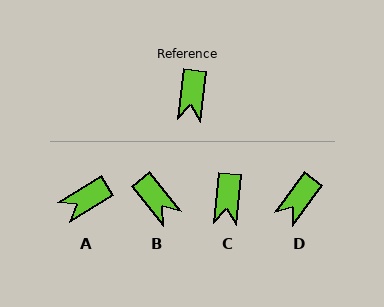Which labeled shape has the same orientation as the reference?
C.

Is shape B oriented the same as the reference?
No, it is off by about 45 degrees.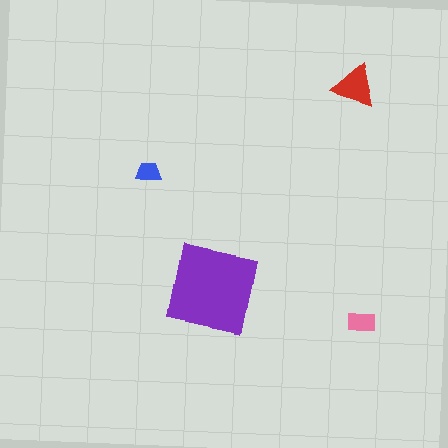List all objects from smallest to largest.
The blue trapezoid, the pink rectangle, the red triangle, the purple square.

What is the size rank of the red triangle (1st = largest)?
2nd.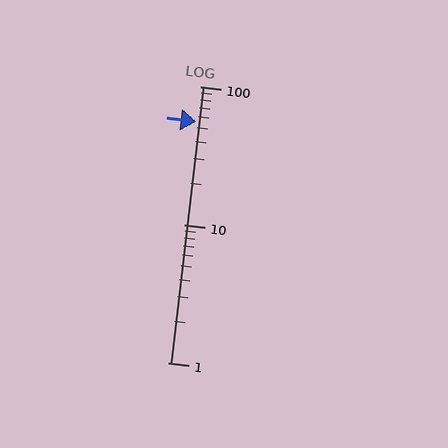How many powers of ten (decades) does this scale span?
The scale spans 2 decades, from 1 to 100.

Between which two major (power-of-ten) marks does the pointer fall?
The pointer is between 10 and 100.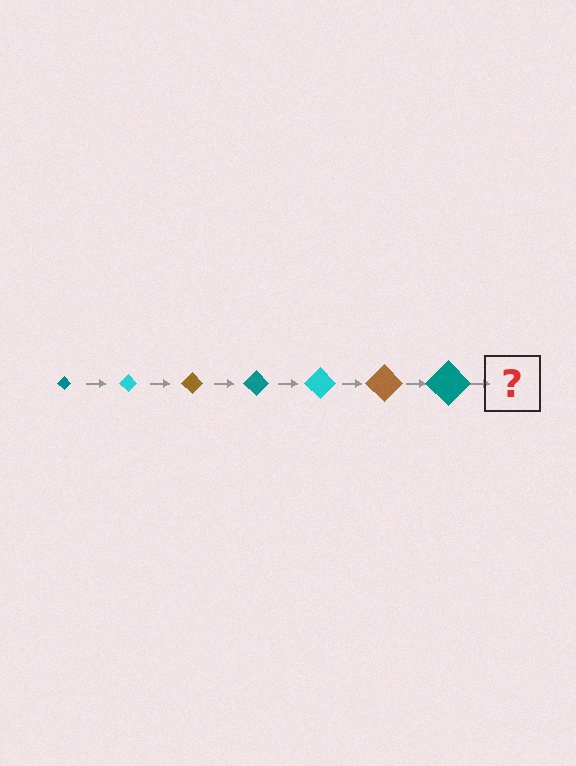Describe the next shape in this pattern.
It should be a cyan diamond, larger than the previous one.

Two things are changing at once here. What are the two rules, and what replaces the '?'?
The two rules are that the diamond grows larger each step and the color cycles through teal, cyan, and brown. The '?' should be a cyan diamond, larger than the previous one.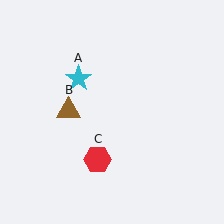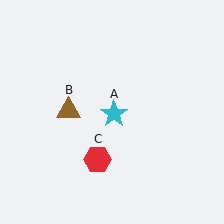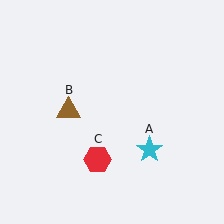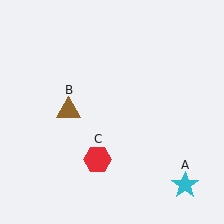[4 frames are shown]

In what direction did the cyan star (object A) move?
The cyan star (object A) moved down and to the right.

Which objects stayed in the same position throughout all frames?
Brown triangle (object B) and red hexagon (object C) remained stationary.